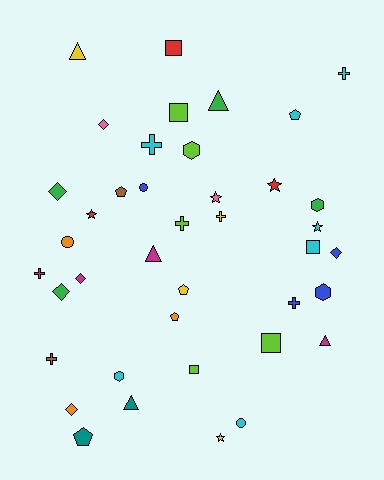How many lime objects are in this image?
There are 5 lime objects.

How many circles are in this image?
There are 3 circles.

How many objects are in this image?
There are 40 objects.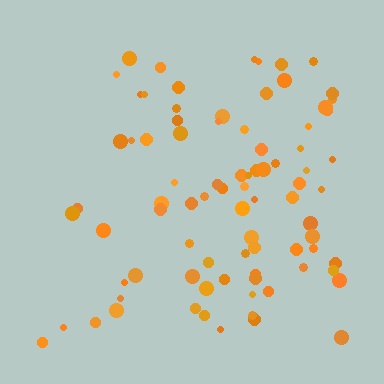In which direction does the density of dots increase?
From left to right, with the right side densest.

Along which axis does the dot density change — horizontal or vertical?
Horizontal.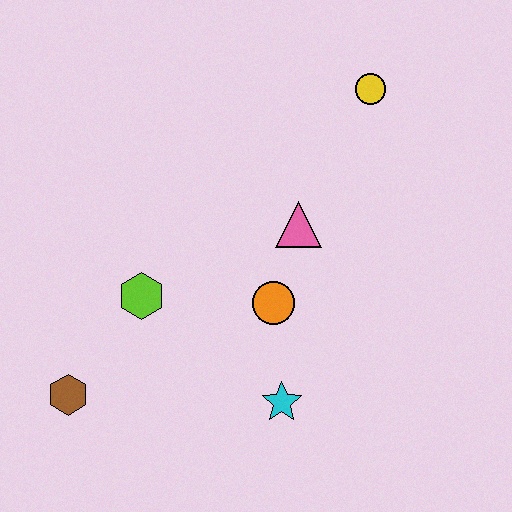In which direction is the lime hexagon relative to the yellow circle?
The lime hexagon is to the left of the yellow circle.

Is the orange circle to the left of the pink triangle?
Yes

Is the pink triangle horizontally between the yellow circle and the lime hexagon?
Yes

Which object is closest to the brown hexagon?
The lime hexagon is closest to the brown hexagon.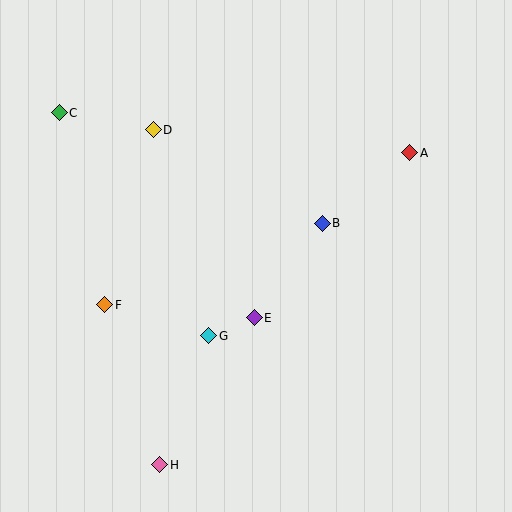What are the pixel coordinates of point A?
Point A is at (410, 153).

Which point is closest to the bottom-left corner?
Point H is closest to the bottom-left corner.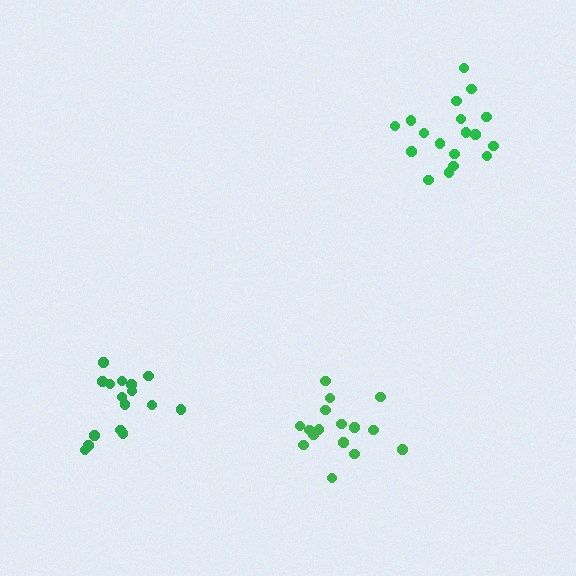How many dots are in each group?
Group 1: 17 dots, Group 2: 18 dots, Group 3: 16 dots (51 total).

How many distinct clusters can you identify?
There are 3 distinct clusters.